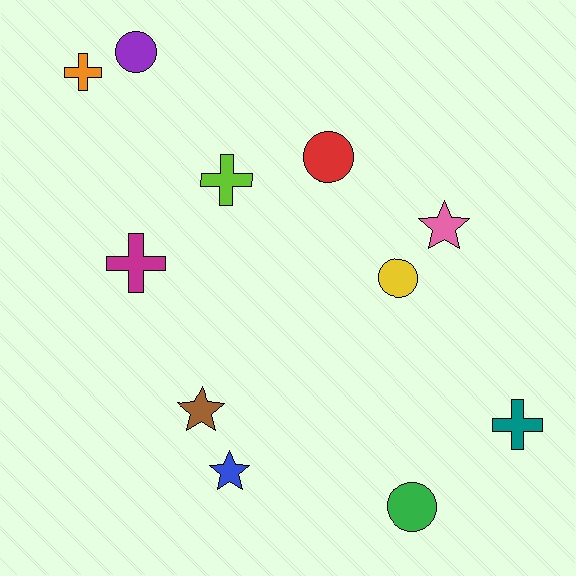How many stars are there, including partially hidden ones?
There are 3 stars.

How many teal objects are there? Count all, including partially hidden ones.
There is 1 teal object.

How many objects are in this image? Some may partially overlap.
There are 11 objects.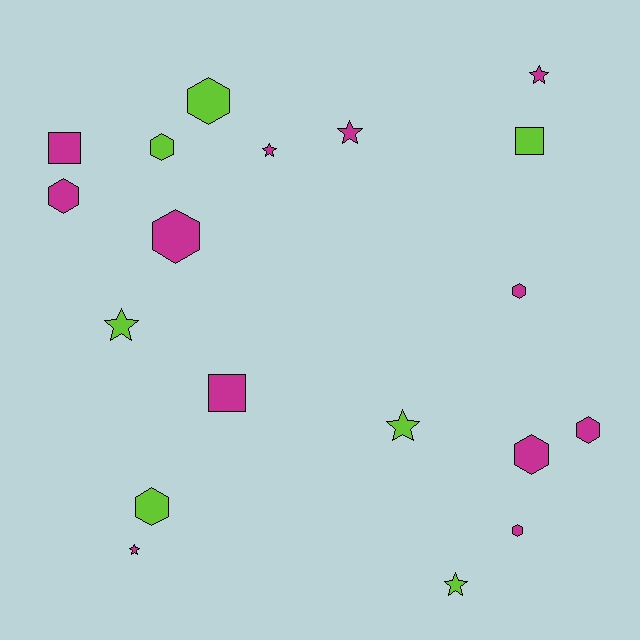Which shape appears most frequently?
Hexagon, with 9 objects.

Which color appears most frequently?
Magenta, with 12 objects.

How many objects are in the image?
There are 19 objects.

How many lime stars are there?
There are 3 lime stars.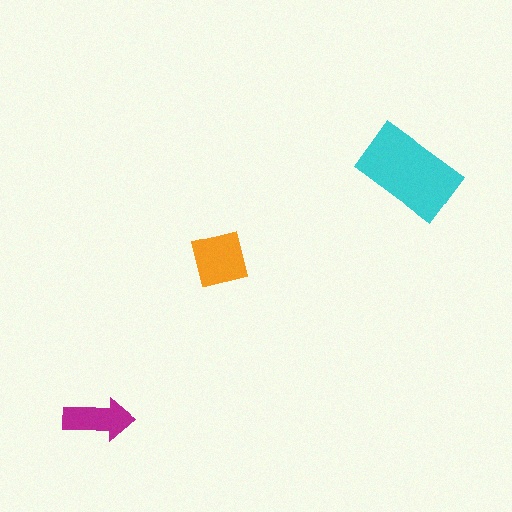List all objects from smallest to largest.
The magenta arrow, the orange square, the cyan rectangle.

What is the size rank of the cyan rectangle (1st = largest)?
1st.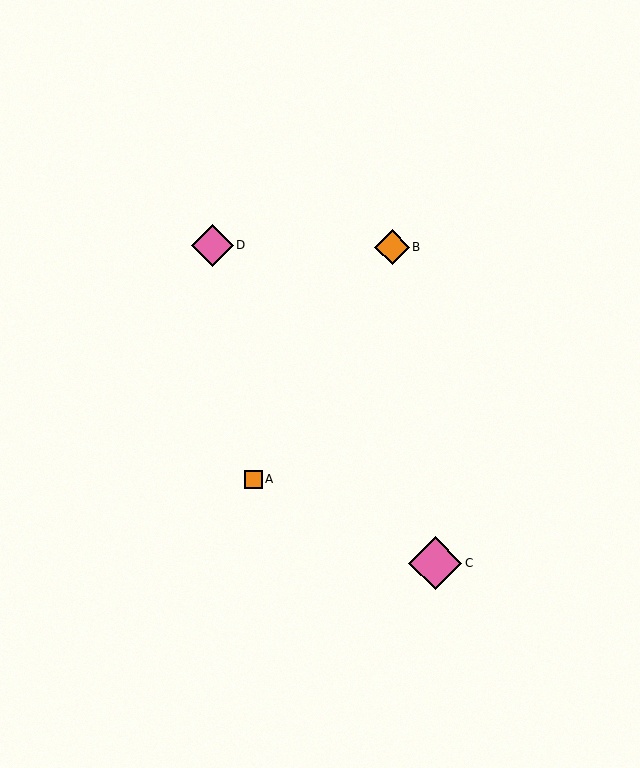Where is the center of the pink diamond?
The center of the pink diamond is at (212, 245).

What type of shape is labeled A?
Shape A is an orange square.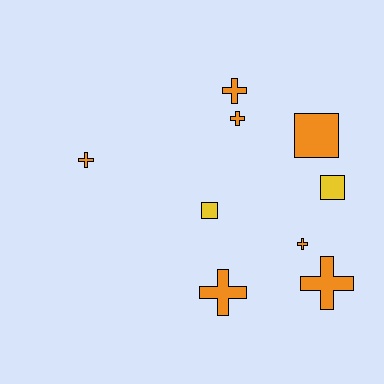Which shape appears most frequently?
Cross, with 6 objects.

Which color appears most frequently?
Orange, with 7 objects.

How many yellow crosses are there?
There are no yellow crosses.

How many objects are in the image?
There are 9 objects.